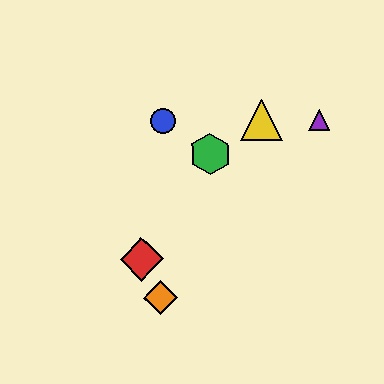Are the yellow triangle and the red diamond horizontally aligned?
No, the yellow triangle is at y≈120 and the red diamond is at y≈259.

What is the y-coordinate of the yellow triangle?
The yellow triangle is at y≈120.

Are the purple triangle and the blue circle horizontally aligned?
Yes, both are at y≈120.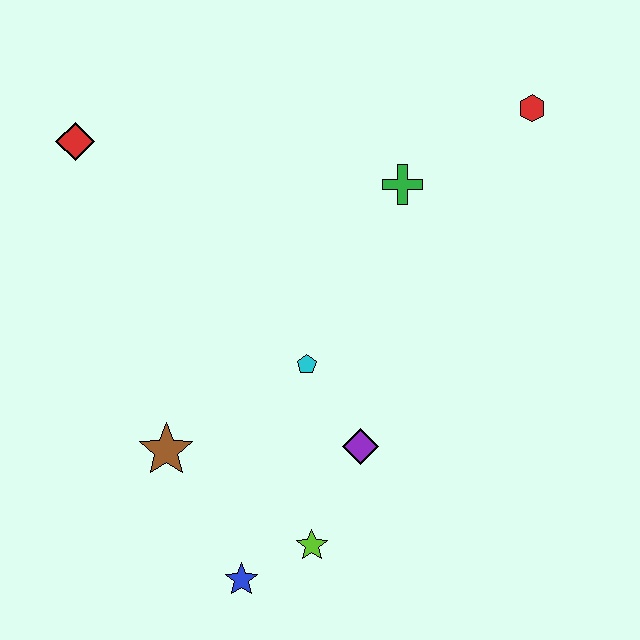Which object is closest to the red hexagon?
The green cross is closest to the red hexagon.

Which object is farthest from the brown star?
The red hexagon is farthest from the brown star.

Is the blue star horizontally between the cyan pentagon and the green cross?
No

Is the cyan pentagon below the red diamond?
Yes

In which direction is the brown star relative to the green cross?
The brown star is below the green cross.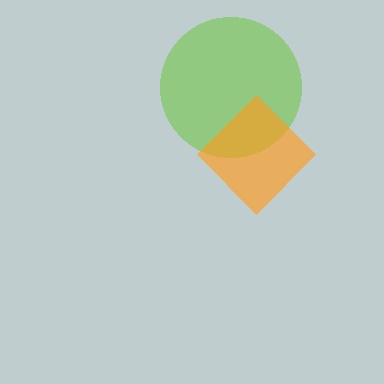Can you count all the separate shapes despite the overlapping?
Yes, there are 2 separate shapes.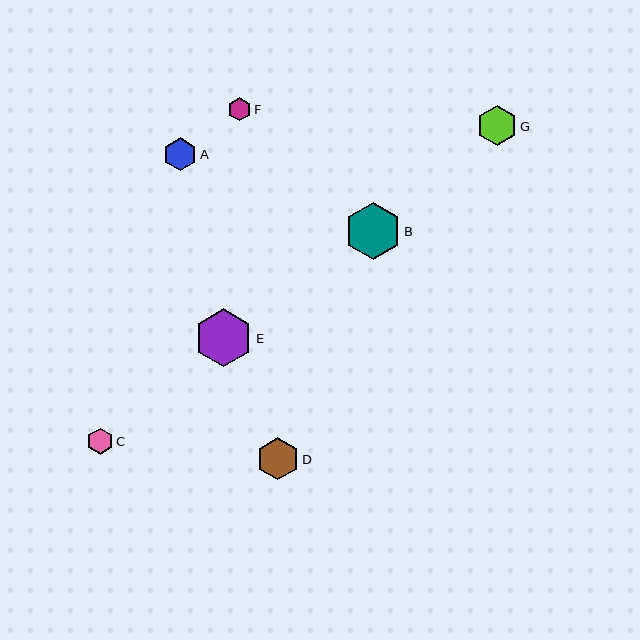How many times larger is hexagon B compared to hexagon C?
Hexagon B is approximately 2.1 times the size of hexagon C.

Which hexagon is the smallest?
Hexagon F is the smallest with a size of approximately 23 pixels.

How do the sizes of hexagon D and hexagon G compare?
Hexagon D and hexagon G are approximately the same size.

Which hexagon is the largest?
Hexagon E is the largest with a size of approximately 58 pixels.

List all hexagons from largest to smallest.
From largest to smallest: E, B, D, G, A, C, F.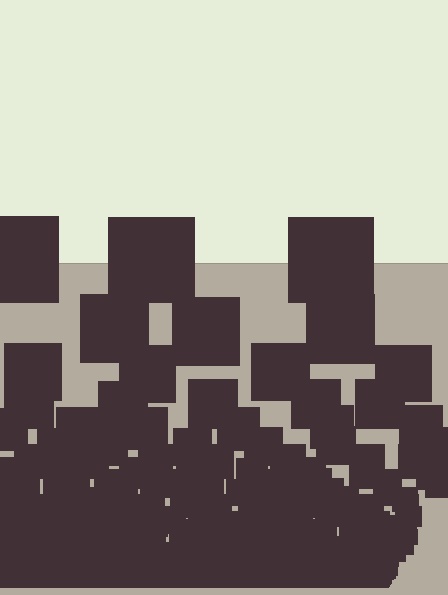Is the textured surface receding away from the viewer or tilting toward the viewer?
The surface appears to tilt toward the viewer. Texture elements get larger and sparser toward the top.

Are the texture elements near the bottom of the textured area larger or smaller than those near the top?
Smaller. The gradient is inverted — elements near the bottom are smaller and denser.